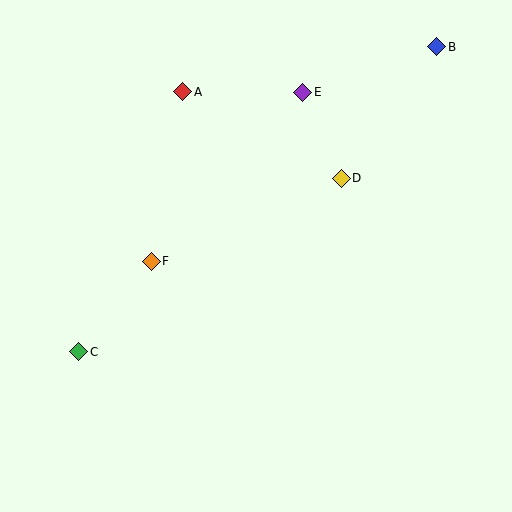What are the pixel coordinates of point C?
Point C is at (79, 352).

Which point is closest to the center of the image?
Point F at (151, 261) is closest to the center.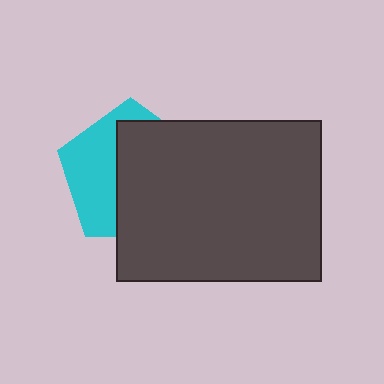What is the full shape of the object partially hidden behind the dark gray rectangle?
The partially hidden object is a cyan pentagon.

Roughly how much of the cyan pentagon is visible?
A small part of it is visible (roughly 40%).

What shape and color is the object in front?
The object in front is a dark gray rectangle.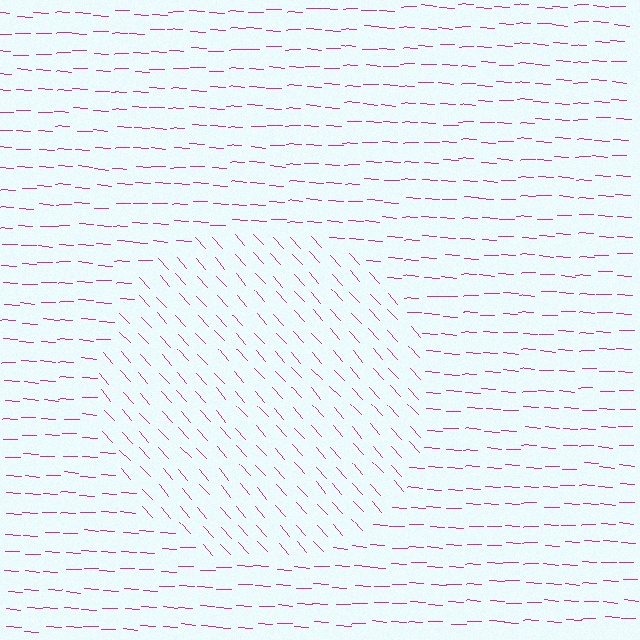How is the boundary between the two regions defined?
The boundary is defined purely by a change in line orientation (approximately 45 degrees difference). All lines are the same color and thickness.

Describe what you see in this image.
The image is filled with small magenta line segments. A circle region in the image has lines oriented differently from the surrounding lines, creating a visible texture boundary.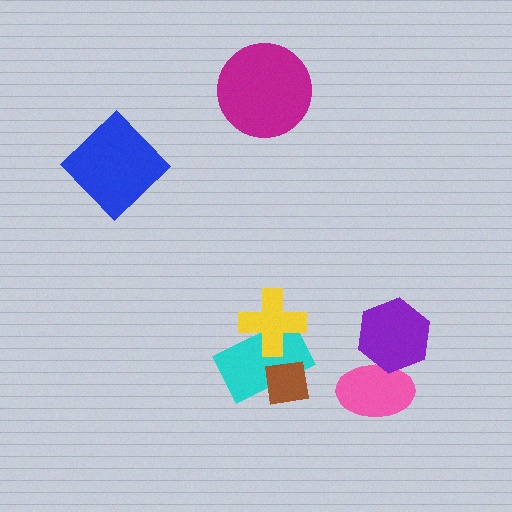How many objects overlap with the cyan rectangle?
2 objects overlap with the cyan rectangle.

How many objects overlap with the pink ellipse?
1 object overlaps with the pink ellipse.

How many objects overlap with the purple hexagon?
1 object overlaps with the purple hexagon.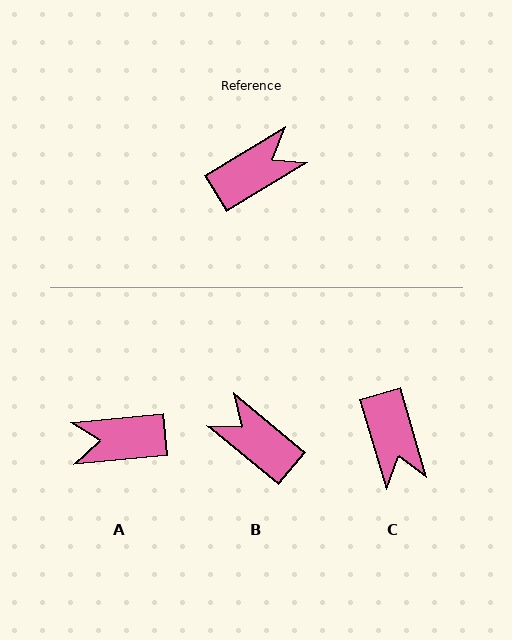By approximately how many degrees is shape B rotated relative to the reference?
Approximately 109 degrees counter-clockwise.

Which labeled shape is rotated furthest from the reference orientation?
A, about 154 degrees away.